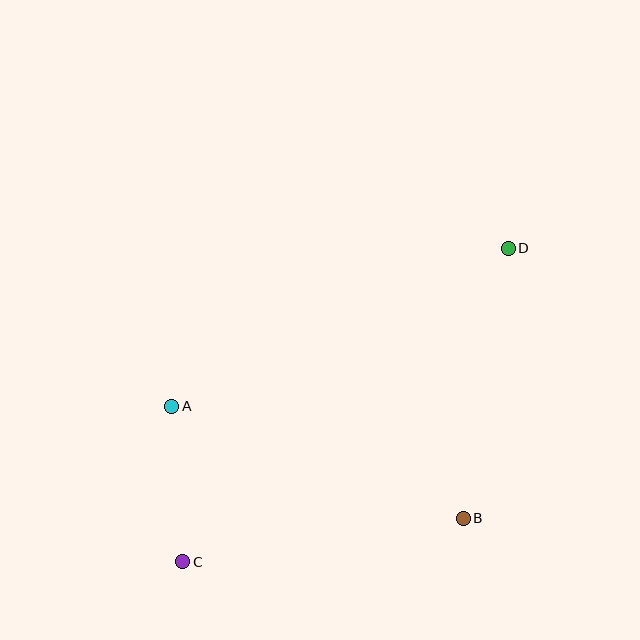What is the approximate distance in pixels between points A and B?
The distance between A and B is approximately 312 pixels.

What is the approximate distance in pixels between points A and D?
The distance between A and D is approximately 372 pixels.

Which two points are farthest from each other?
Points C and D are farthest from each other.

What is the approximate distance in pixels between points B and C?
The distance between B and C is approximately 283 pixels.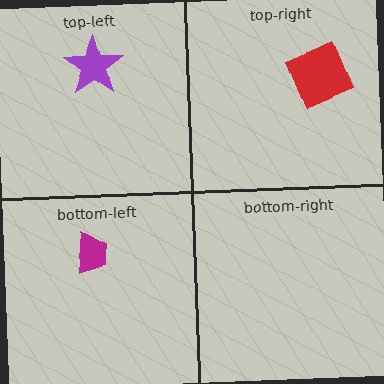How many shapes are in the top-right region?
1.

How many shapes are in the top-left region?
1.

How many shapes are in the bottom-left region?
1.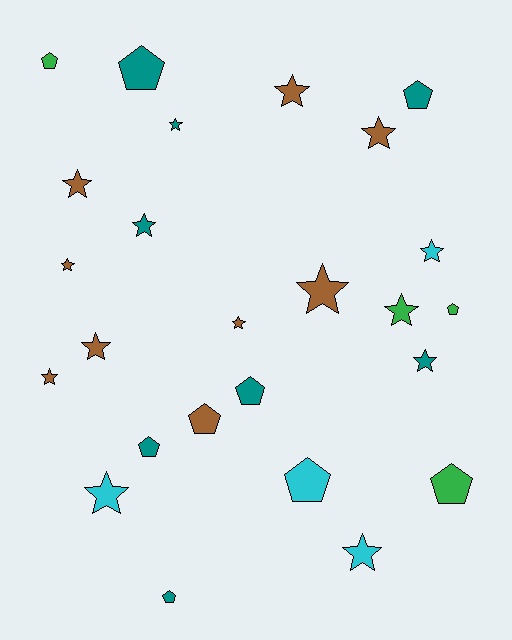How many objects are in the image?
There are 25 objects.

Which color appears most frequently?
Brown, with 9 objects.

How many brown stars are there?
There are 8 brown stars.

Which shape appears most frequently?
Star, with 15 objects.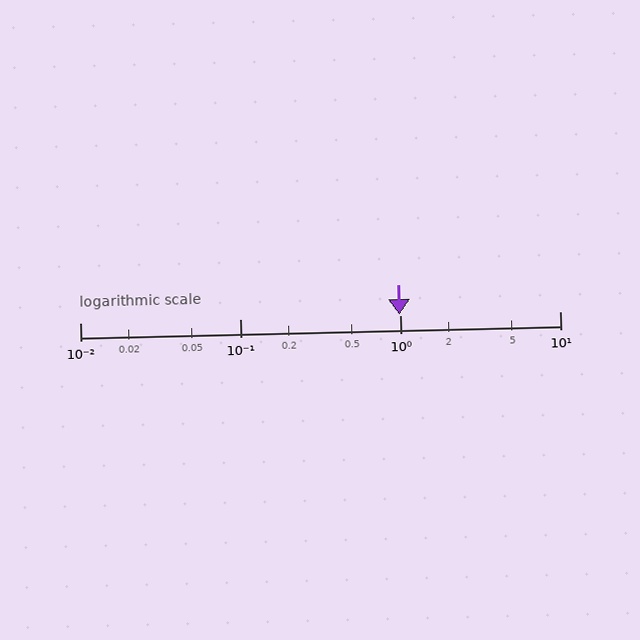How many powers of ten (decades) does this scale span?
The scale spans 3 decades, from 0.01 to 10.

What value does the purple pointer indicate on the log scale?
The pointer indicates approximately 0.99.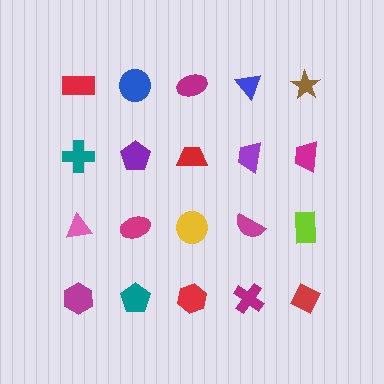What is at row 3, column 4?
A magenta semicircle.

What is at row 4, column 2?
A teal pentagon.